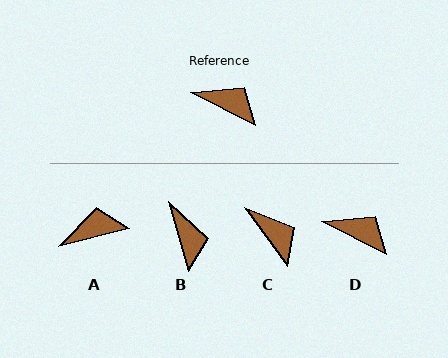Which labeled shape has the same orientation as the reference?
D.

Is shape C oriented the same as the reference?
No, it is off by about 27 degrees.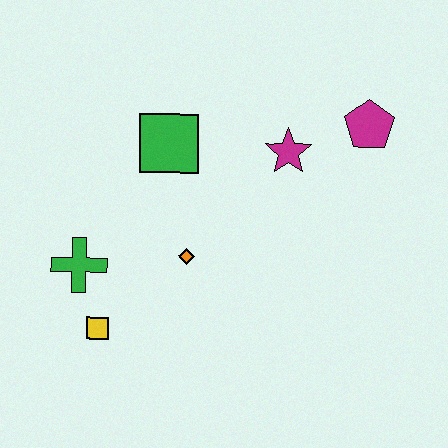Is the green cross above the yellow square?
Yes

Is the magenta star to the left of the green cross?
No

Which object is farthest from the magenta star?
The yellow square is farthest from the magenta star.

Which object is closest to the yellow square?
The green cross is closest to the yellow square.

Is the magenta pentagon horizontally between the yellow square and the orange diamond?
No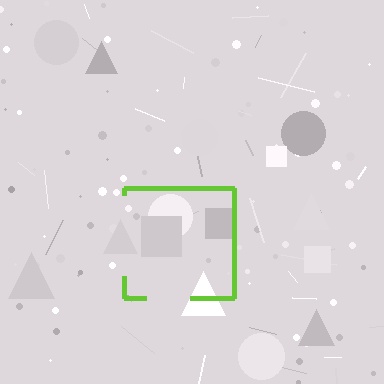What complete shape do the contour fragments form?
The contour fragments form a square.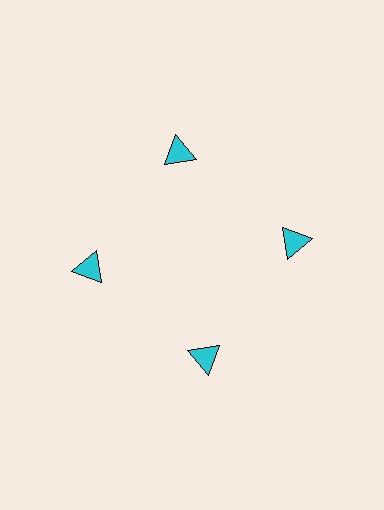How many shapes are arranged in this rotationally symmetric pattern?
There are 4 shapes, arranged in 4 groups of 1.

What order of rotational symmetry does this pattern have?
This pattern has 4-fold rotational symmetry.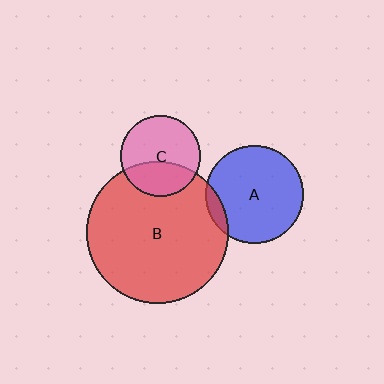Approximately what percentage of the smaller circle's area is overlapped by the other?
Approximately 35%.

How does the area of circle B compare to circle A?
Approximately 2.1 times.